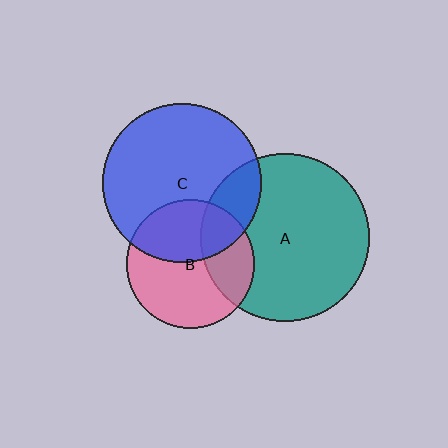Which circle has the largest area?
Circle A (teal).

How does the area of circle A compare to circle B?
Approximately 1.7 times.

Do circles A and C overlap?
Yes.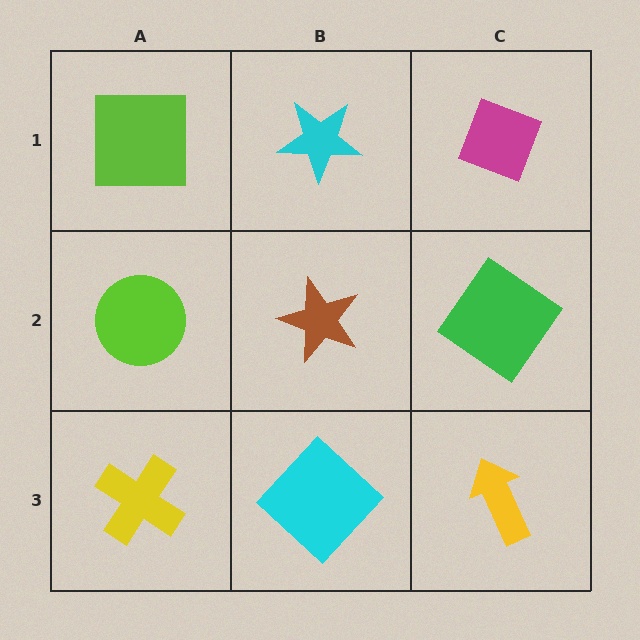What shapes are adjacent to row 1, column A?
A lime circle (row 2, column A), a cyan star (row 1, column B).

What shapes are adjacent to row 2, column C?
A magenta diamond (row 1, column C), a yellow arrow (row 3, column C), a brown star (row 2, column B).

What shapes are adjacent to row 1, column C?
A green diamond (row 2, column C), a cyan star (row 1, column B).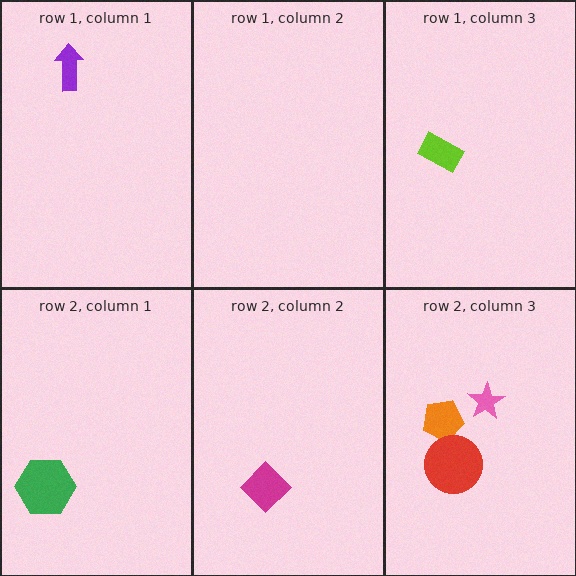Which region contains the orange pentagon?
The row 2, column 3 region.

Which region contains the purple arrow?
The row 1, column 1 region.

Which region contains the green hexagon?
The row 2, column 1 region.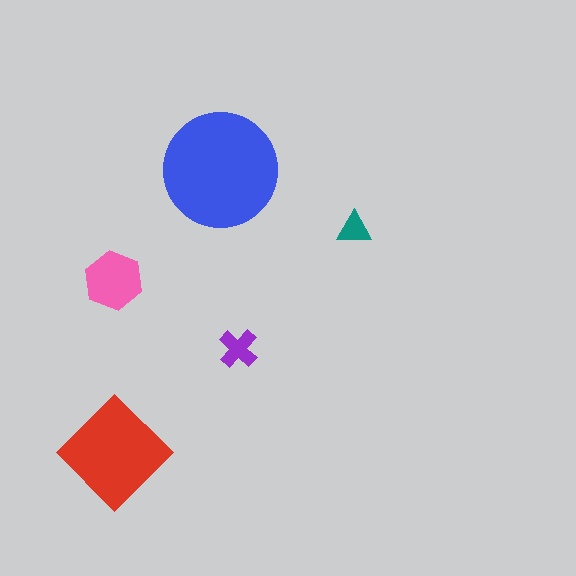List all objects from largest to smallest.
The blue circle, the red diamond, the pink hexagon, the purple cross, the teal triangle.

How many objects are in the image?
There are 5 objects in the image.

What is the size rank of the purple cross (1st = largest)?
4th.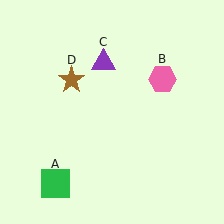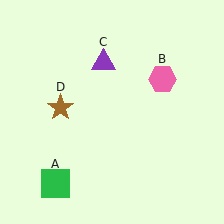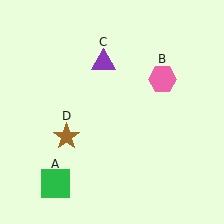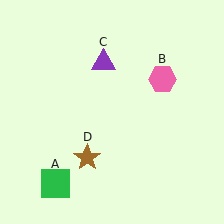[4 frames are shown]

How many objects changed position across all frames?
1 object changed position: brown star (object D).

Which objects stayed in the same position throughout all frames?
Green square (object A) and pink hexagon (object B) and purple triangle (object C) remained stationary.